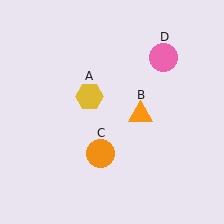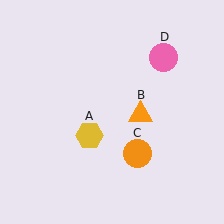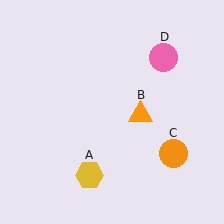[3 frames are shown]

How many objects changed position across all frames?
2 objects changed position: yellow hexagon (object A), orange circle (object C).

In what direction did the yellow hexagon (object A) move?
The yellow hexagon (object A) moved down.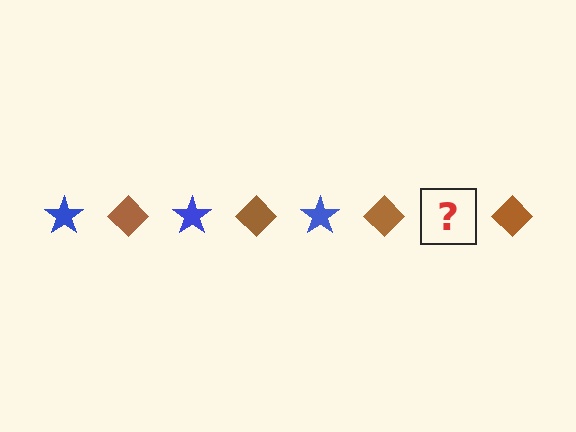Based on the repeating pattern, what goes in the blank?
The blank should be a blue star.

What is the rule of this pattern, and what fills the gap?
The rule is that the pattern alternates between blue star and brown diamond. The gap should be filled with a blue star.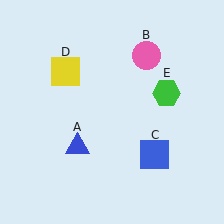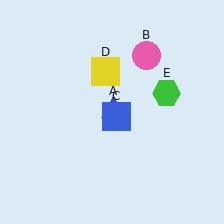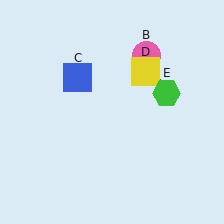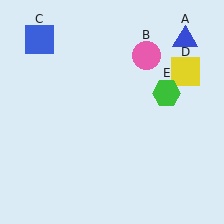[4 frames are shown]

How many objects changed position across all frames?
3 objects changed position: blue triangle (object A), blue square (object C), yellow square (object D).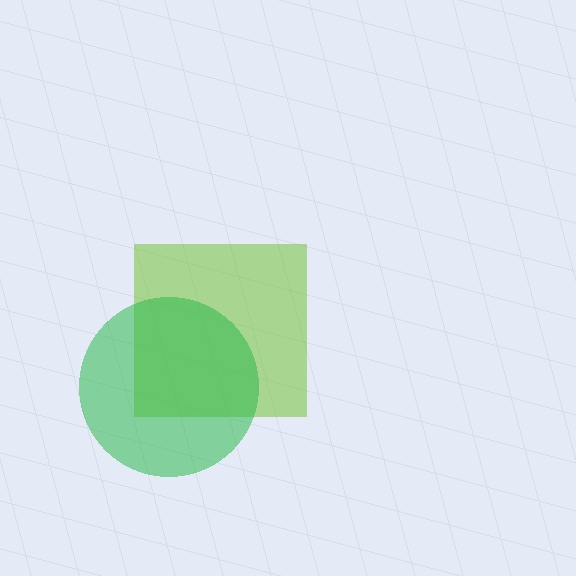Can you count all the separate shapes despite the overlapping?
Yes, there are 2 separate shapes.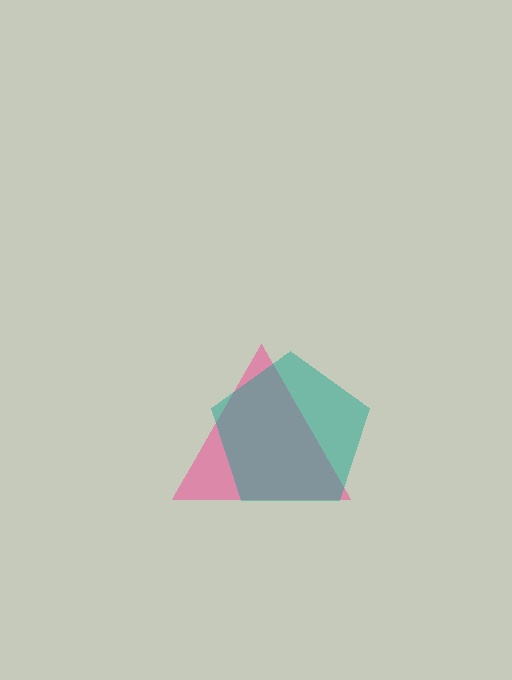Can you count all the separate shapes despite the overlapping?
Yes, there are 2 separate shapes.